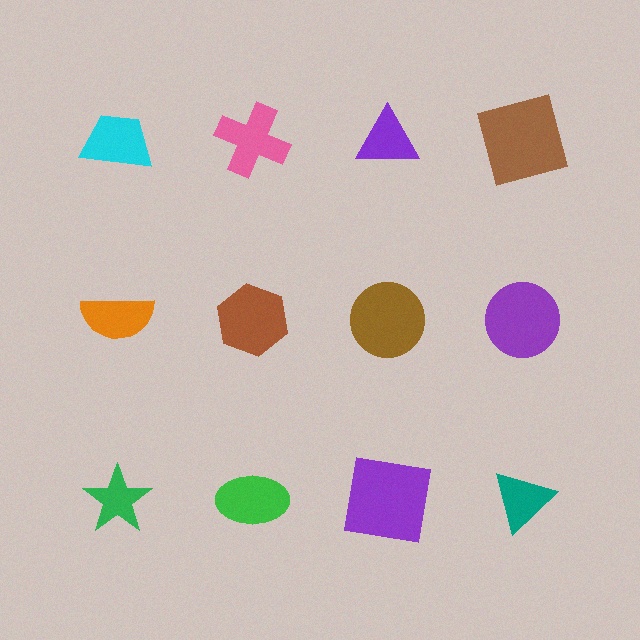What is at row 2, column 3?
A brown circle.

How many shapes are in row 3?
4 shapes.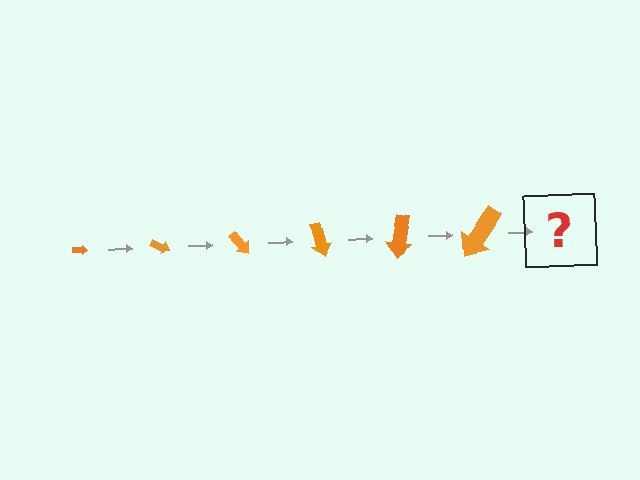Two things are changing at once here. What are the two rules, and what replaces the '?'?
The two rules are that the arrow grows larger each step and it rotates 25 degrees each step. The '?' should be an arrow, larger than the previous one and rotated 150 degrees from the start.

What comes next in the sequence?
The next element should be an arrow, larger than the previous one and rotated 150 degrees from the start.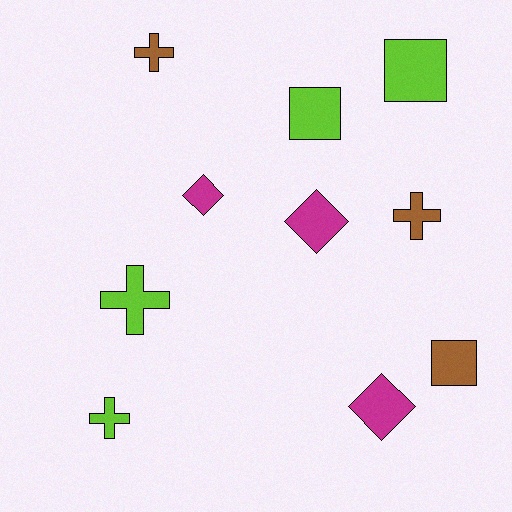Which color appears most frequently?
Lime, with 4 objects.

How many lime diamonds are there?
There are no lime diamonds.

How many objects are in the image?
There are 10 objects.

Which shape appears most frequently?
Cross, with 4 objects.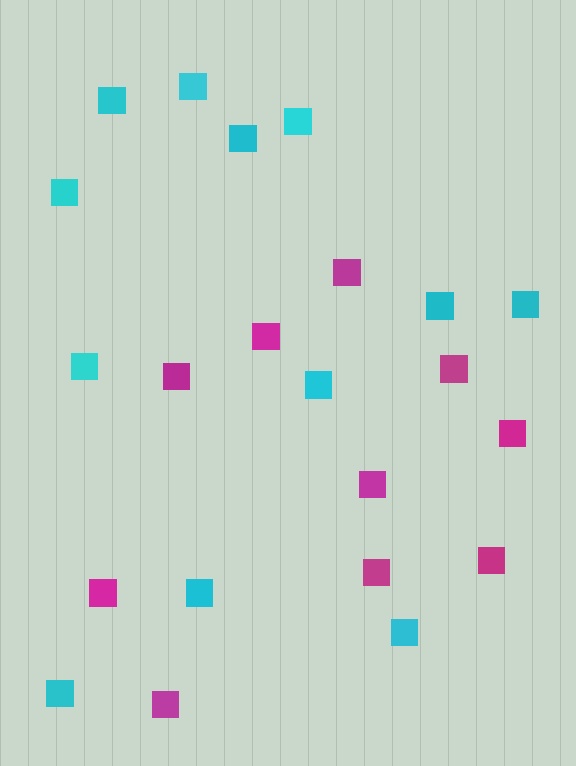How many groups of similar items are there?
There are 2 groups: one group of cyan squares (12) and one group of magenta squares (10).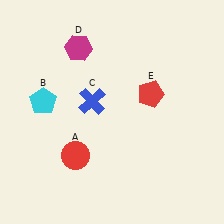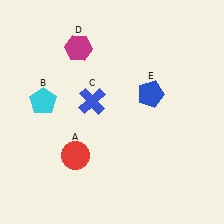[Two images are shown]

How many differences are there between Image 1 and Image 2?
There is 1 difference between the two images.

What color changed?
The pentagon (E) changed from red in Image 1 to blue in Image 2.